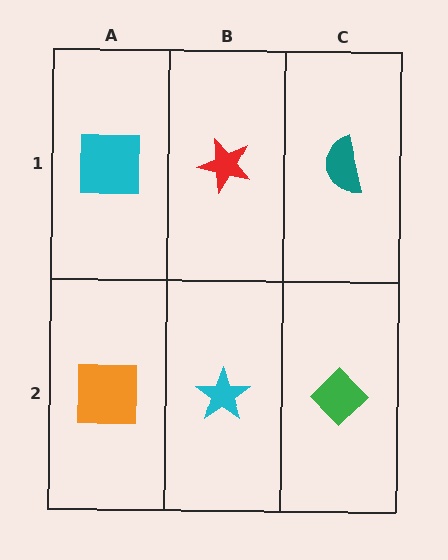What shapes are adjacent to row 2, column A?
A cyan square (row 1, column A), a cyan star (row 2, column B).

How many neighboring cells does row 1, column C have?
2.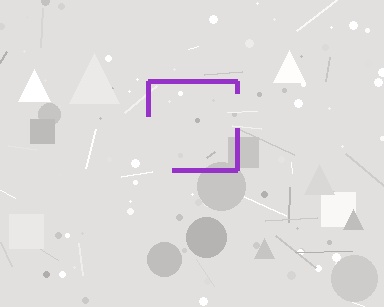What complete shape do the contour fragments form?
The contour fragments form a square.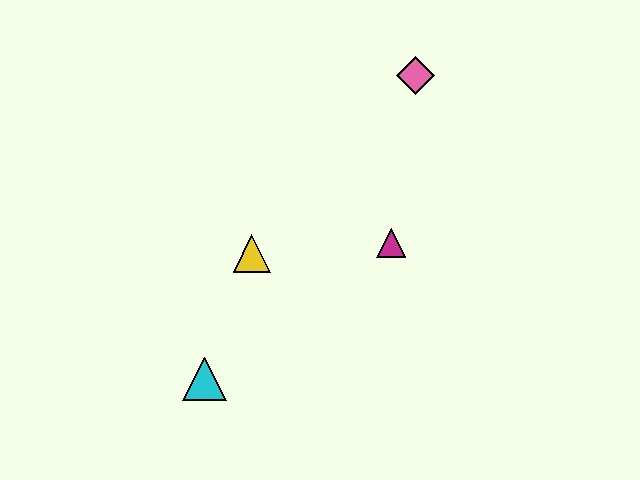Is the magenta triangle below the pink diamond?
Yes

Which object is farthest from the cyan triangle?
The pink diamond is farthest from the cyan triangle.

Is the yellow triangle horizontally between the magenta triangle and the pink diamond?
No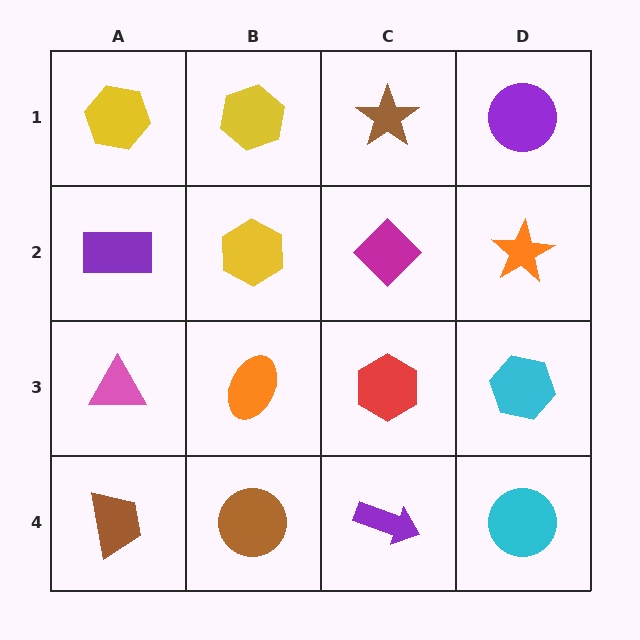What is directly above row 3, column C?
A magenta diamond.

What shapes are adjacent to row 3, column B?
A yellow hexagon (row 2, column B), a brown circle (row 4, column B), a pink triangle (row 3, column A), a red hexagon (row 3, column C).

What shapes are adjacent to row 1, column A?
A purple rectangle (row 2, column A), a yellow hexagon (row 1, column B).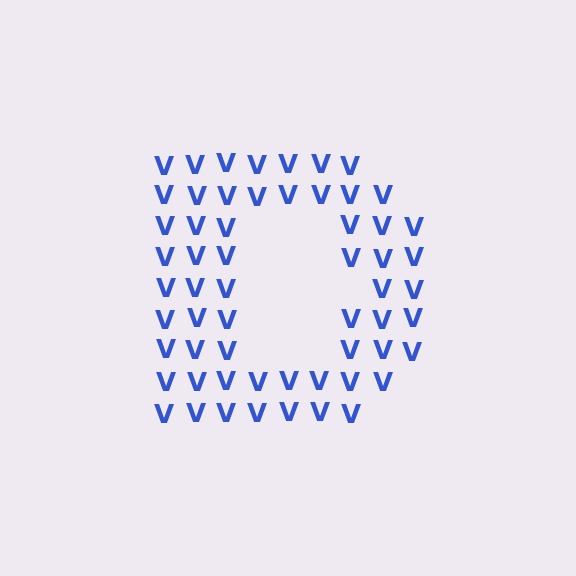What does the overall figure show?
The overall figure shows the letter D.